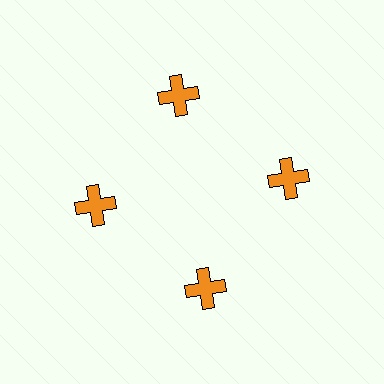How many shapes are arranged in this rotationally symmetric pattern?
There are 4 shapes, arranged in 4 groups of 1.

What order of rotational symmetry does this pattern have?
This pattern has 4-fold rotational symmetry.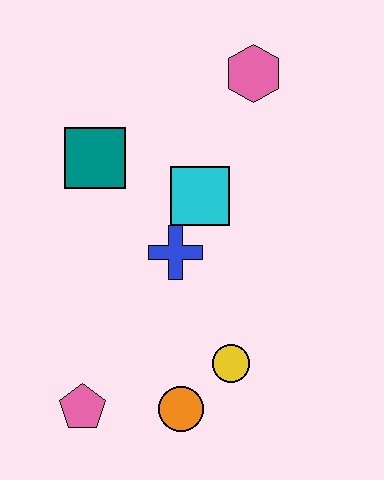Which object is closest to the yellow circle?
The orange circle is closest to the yellow circle.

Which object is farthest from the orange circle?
The pink hexagon is farthest from the orange circle.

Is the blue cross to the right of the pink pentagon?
Yes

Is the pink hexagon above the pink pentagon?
Yes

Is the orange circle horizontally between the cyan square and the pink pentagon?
Yes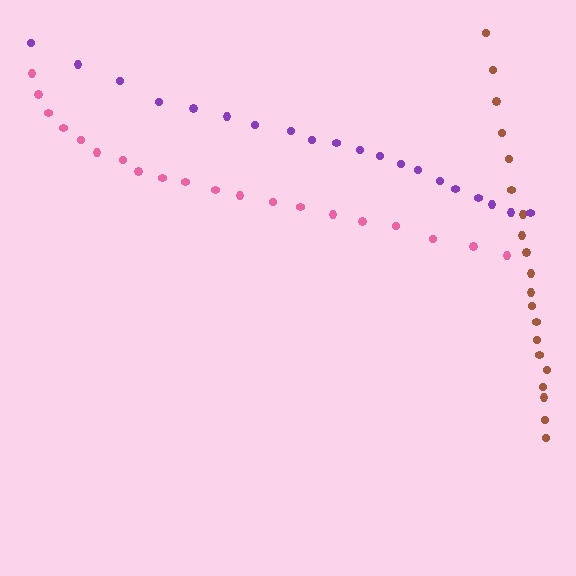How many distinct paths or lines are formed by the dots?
There are 3 distinct paths.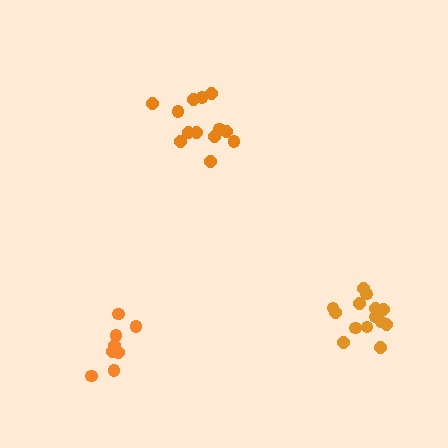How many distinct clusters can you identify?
There are 3 distinct clusters.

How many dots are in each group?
Group 1: 9 dots, Group 2: 14 dots, Group 3: 14 dots (37 total).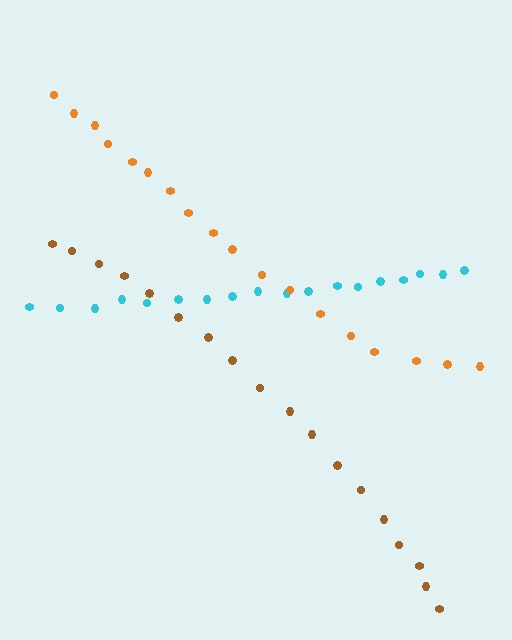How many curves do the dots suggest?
There are 3 distinct paths.